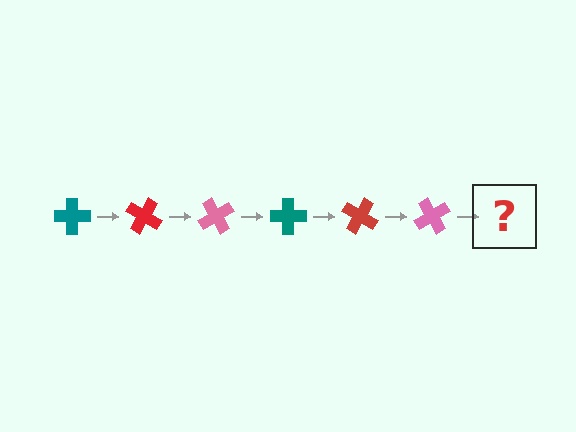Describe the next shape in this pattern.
It should be a teal cross, rotated 180 degrees from the start.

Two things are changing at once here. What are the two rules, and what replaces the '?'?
The two rules are that it rotates 30 degrees each step and the color cycles through teal, red, and pink. The '?' should be a teal cross, rotated 180 degrees from the start.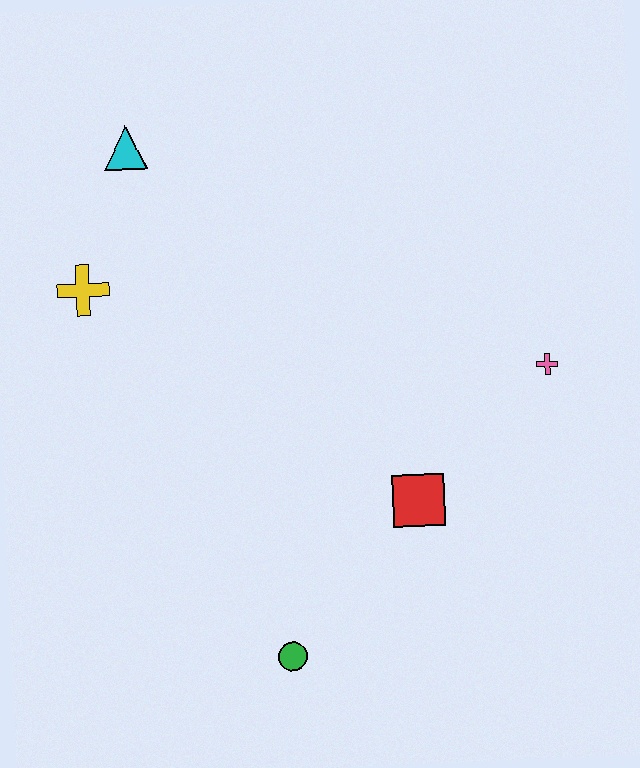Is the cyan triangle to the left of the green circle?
Yes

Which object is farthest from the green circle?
The cyan triangle is farthest from the green circle.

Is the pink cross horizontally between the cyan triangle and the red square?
No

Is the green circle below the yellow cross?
Yes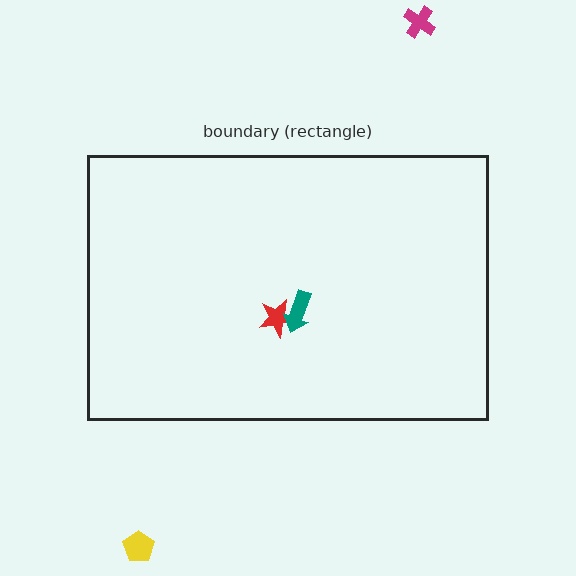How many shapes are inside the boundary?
2 inside, 2 outside.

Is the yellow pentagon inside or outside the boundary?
Outside.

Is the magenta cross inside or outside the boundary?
Outside.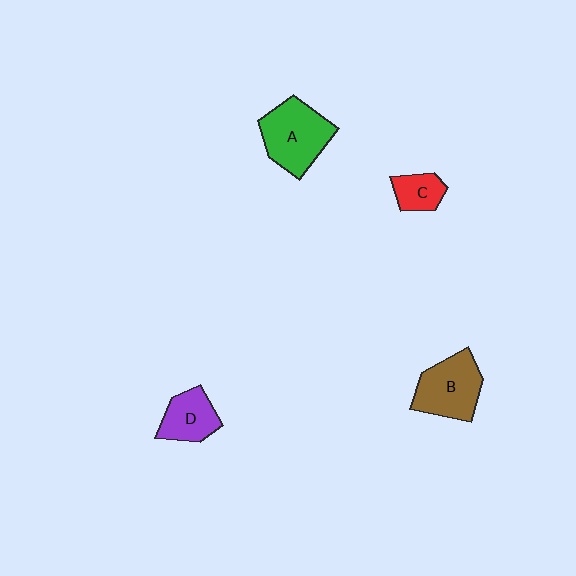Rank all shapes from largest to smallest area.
From largest to smallest: A (green), B (brown), D (purple), C (red).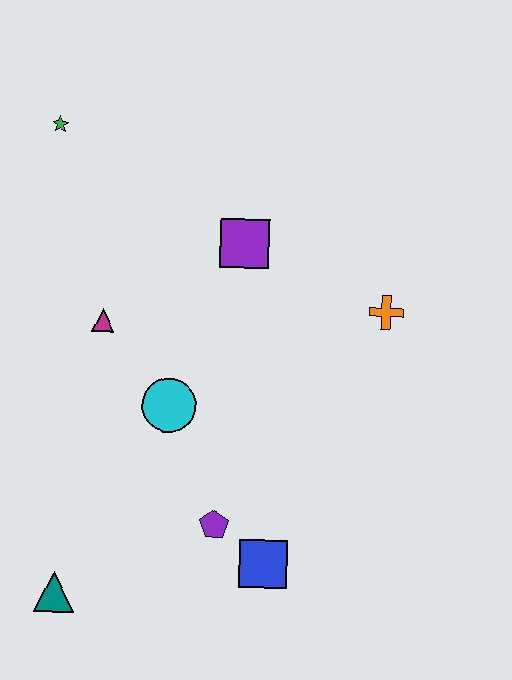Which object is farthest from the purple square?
The teal triangle is farthest from the purple square.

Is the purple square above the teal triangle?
Yes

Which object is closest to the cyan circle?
The magenta triangle is closest to the cyan circle.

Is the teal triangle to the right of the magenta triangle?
No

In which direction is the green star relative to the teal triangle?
The green star is above the teal triangle.